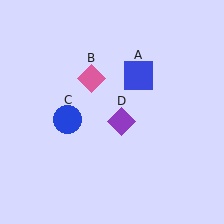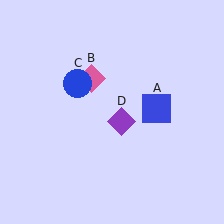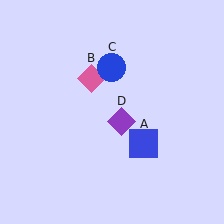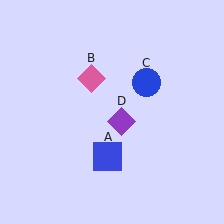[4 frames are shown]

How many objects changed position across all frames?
2 objects changed position: blue square (object A), blue circle (object C).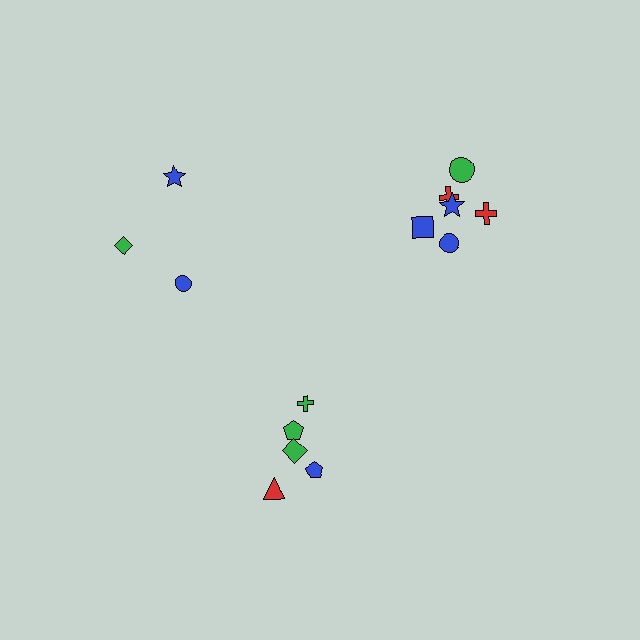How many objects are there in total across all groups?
There are 14 objects.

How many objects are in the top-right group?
There are 6 objects.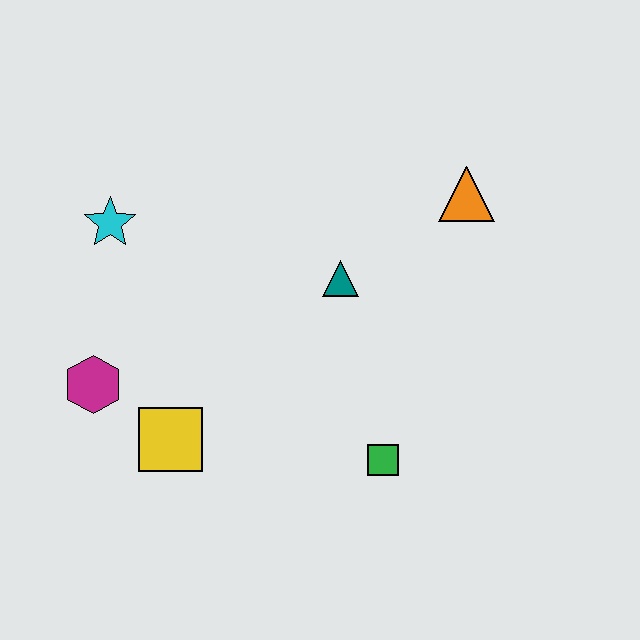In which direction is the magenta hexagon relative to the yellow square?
The magenta hexagon is to the left of the yellow square.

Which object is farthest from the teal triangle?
The magenta hexagon is farthest from the teal triangle.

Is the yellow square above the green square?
Yes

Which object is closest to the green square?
The teal triangle is closest to the green square.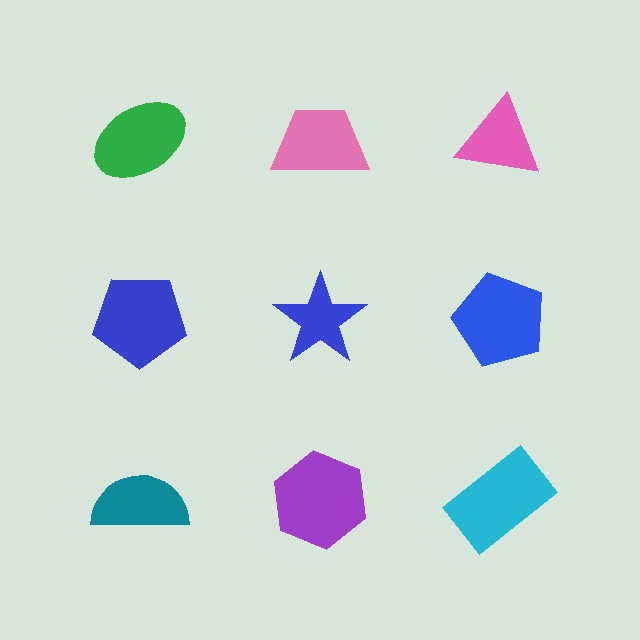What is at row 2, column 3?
A blue pentagon.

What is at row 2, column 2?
A blue star.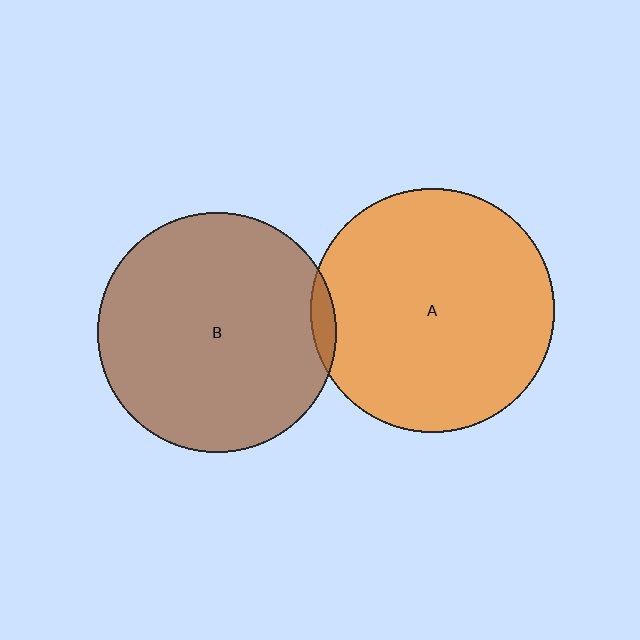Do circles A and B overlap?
Yes.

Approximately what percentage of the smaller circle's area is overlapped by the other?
Approximately 5%.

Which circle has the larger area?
Circle A (orange).